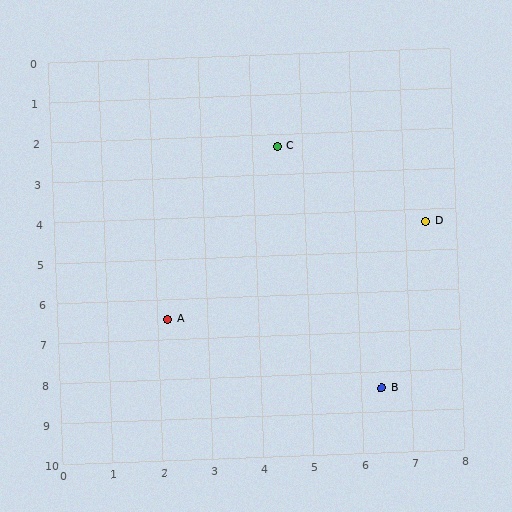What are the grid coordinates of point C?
Point C is at approximately (4.5, 2.3).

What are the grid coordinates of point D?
Point D is at approximately (7.4, 4.3).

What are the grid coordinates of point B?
Point B is at approximately (6.4, 8.4).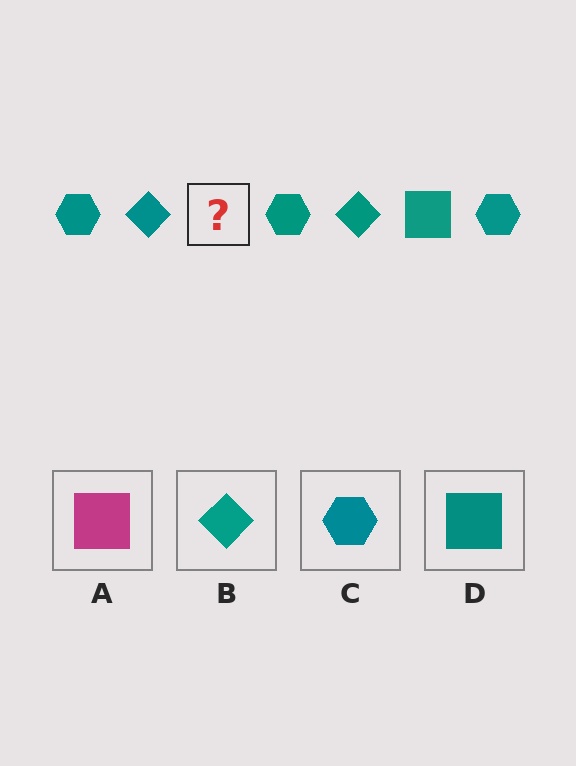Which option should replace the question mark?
Option D.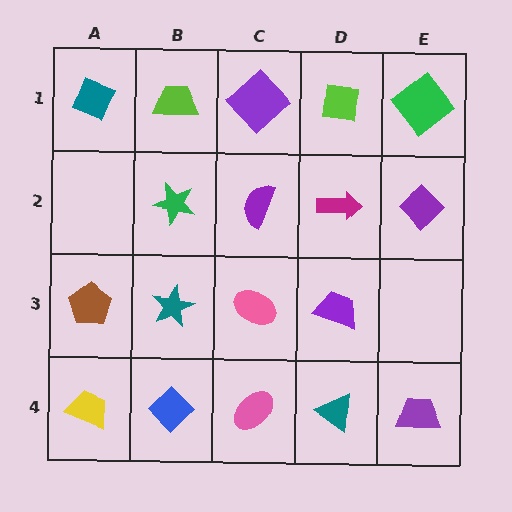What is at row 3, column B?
A teal star.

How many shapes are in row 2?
4 shapes.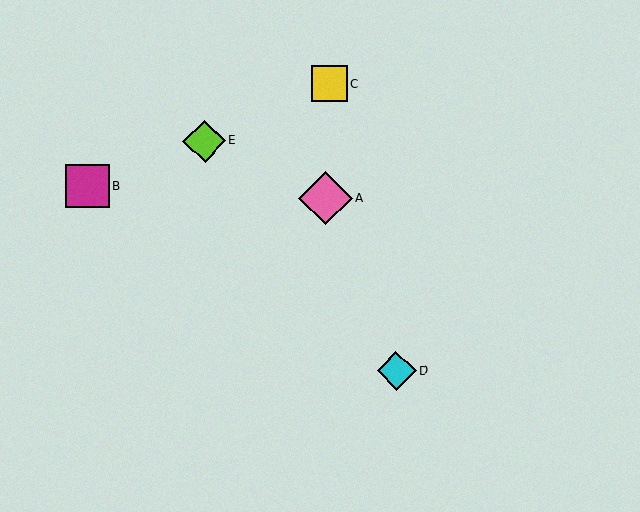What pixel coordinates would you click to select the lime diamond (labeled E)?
Click at (205, 141) to select the lime diamond E.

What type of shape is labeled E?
Shape E is a lime diamond.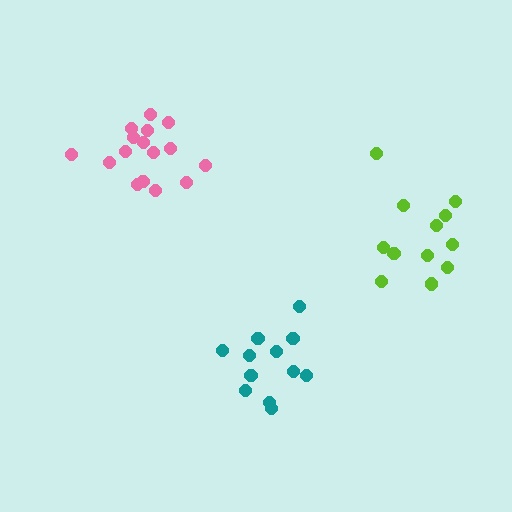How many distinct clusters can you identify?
There are 3 distinct clusters.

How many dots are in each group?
Group 1: 12 dots, Group 2: 16 dots, Group 3: 12 dots (40 total).